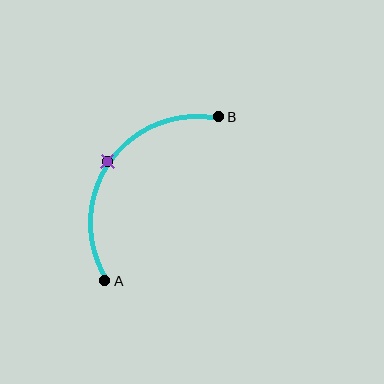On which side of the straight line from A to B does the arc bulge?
The arc bulges above and to the left of the straight line connecting A and B.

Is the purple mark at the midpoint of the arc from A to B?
Yes. The purple mark lies on the arc at equal arc-length from both A and B — it is the arc midpoint.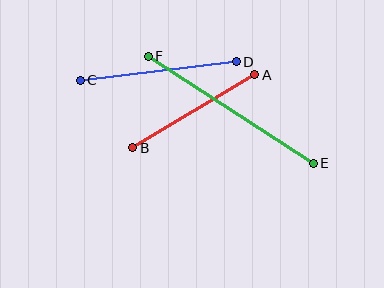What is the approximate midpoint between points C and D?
The midpoint is at approximately (158, 71) pixels.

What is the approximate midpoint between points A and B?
The midpoint is at approximately (194, 111) pixels.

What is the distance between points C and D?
The distance is approximately 157 pixels.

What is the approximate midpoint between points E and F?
The midpoint is at approximately (231, 110) pixels.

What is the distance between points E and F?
The distance is approximately 196 pixels.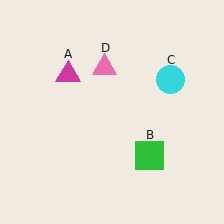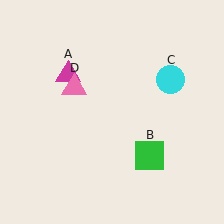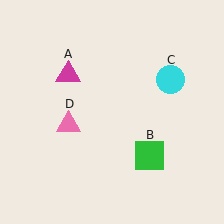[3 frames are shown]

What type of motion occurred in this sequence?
The pink triangle (object D) rotated counterclockwise around the center of the scene.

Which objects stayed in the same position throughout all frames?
Magenta triangle (object A) and green square (object B) and cyan circle (object C) remained stationary.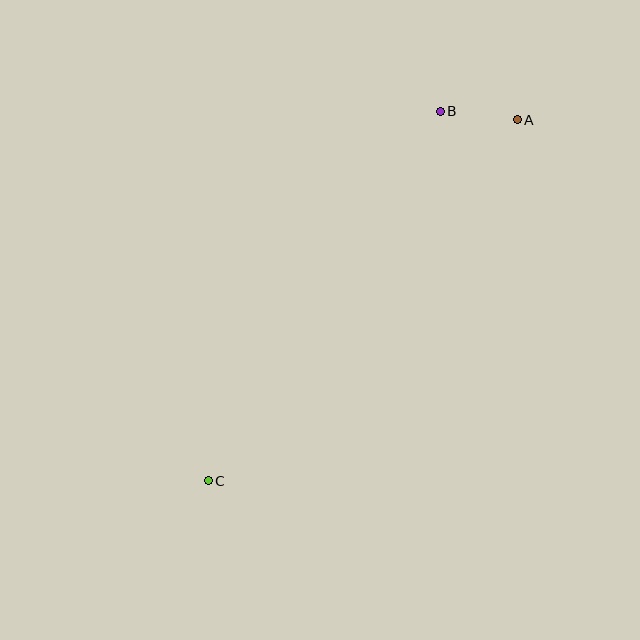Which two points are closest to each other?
Points A and B are closest to each other.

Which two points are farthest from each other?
Points A and C are farthest from each other.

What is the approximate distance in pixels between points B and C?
The distance between B and C is approximately 436 pixels.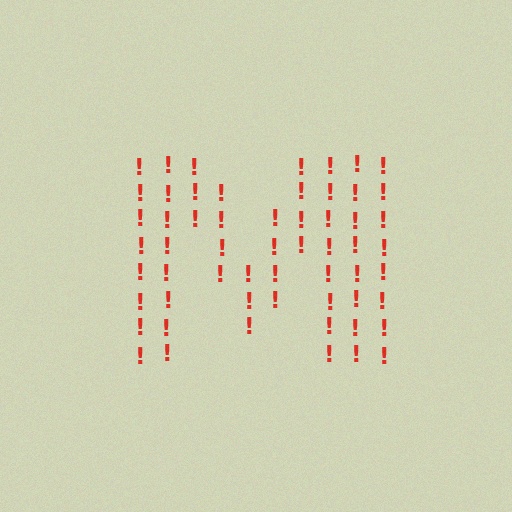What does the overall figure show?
The overall figure shows the letter M.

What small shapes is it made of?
It is made of small exclamation marks.